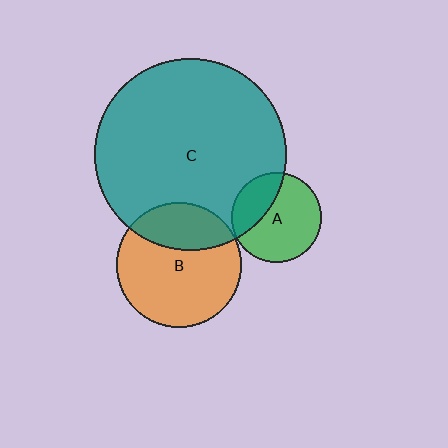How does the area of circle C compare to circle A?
Approximately 4.5 times.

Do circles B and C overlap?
Yes.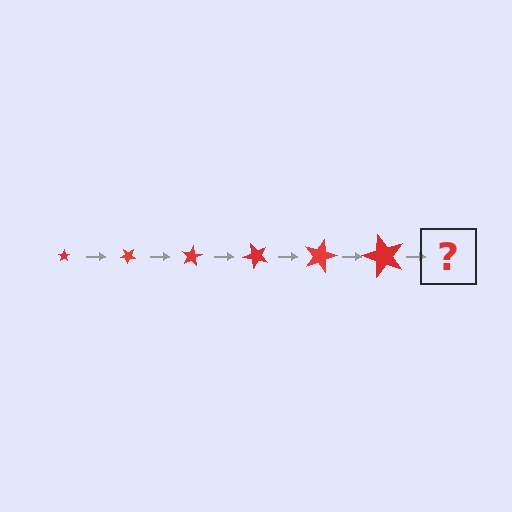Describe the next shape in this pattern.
It should be a star, larger than the previous one and rotated 240 degrees from the start.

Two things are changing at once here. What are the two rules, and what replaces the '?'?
The two rules are that the star grows larger each step and it rotates 40 degrees each step. The '?' should be a star, larger than the previous one and rotated 240 degrees from the start.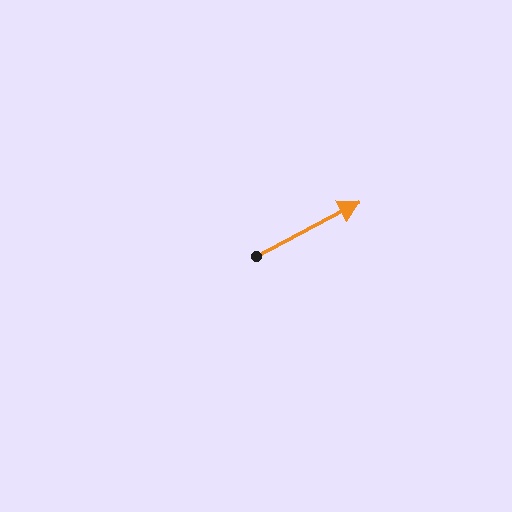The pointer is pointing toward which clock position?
Roughly 2 o'clock.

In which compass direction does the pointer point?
Northeast.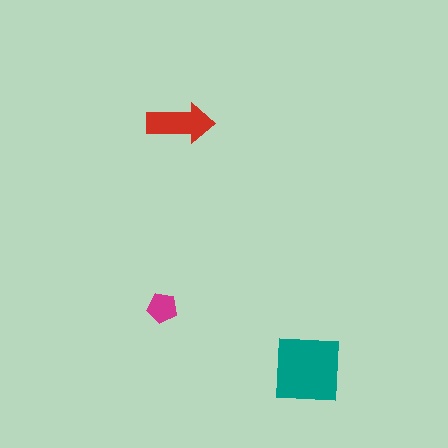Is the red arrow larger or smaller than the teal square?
Smaller.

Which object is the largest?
The teal square.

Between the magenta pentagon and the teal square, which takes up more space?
The teal square.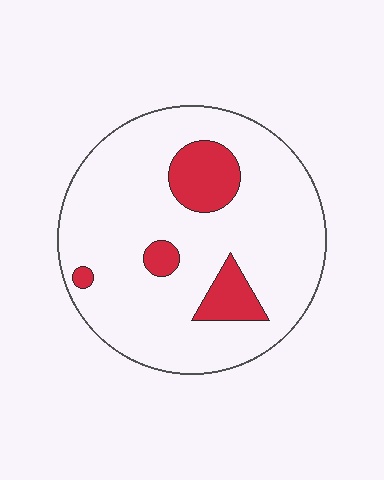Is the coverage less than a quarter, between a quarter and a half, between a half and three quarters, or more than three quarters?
Less than a quarter.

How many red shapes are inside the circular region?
4.